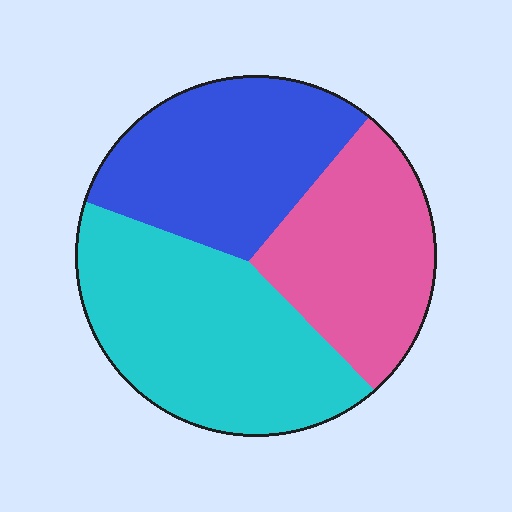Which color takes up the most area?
Cyan, at roughly 40%.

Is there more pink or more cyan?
Cyan.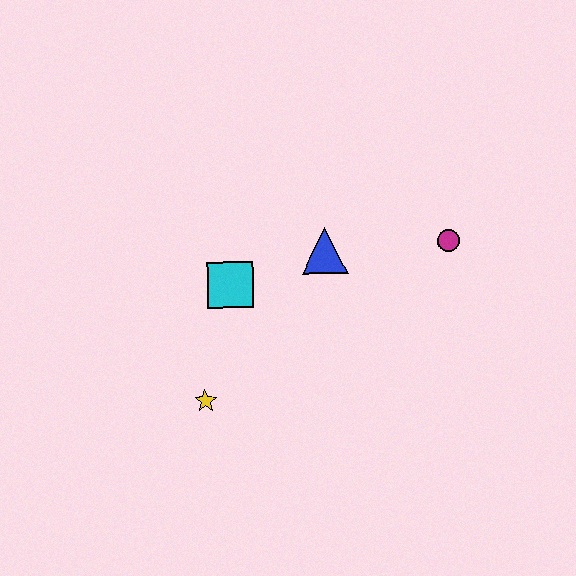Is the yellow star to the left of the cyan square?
Yes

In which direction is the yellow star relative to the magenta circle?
The yellow star is to the left of the magenta circle.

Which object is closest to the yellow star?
The cyan square is closest to the yellow star.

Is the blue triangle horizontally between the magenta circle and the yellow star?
Yes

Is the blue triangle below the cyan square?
No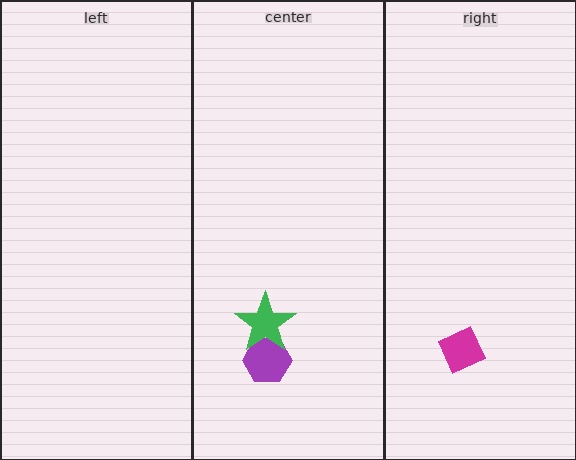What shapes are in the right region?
The magenta diamond.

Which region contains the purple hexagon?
The center region.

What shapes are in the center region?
The purple hexagon, the green star.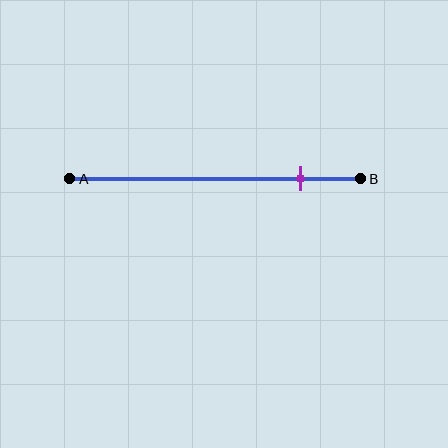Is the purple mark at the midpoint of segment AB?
No, the mark is at about 80% from A, not at the 50% midpoint.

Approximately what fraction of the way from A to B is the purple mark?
The purple mark is approximately 80% of the way from A to B.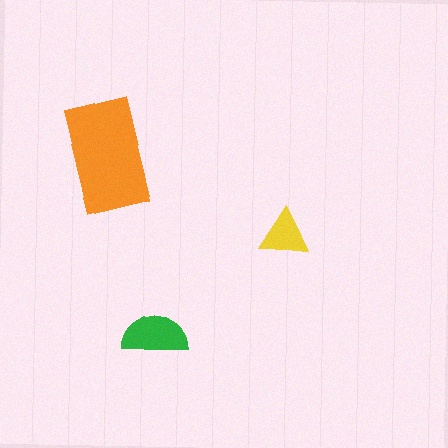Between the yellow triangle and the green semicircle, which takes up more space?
The green semicircle.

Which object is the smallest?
The yellow triangle.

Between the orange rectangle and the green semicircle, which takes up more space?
The orange rectangle.